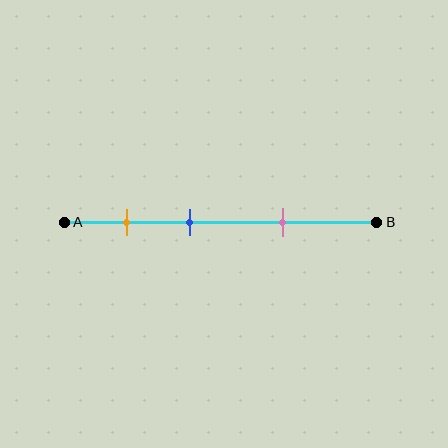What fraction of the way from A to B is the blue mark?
The blue mark is approximately 40% (0.4) of the way from A to B.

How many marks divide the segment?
There are 3 marks dividing the segment.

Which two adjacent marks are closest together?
The orange and blue marks are the closest adjacent pair.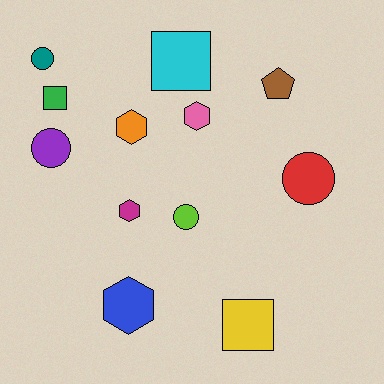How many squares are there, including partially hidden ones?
There are 3 squares.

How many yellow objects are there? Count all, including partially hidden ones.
There is 1 yellow object.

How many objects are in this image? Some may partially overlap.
There are 12 objects.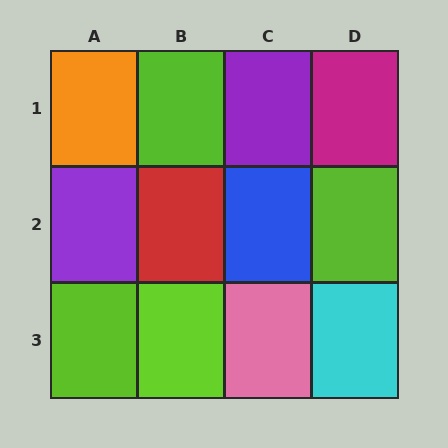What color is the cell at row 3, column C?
Pink.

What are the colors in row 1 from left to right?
Orange, lime, purple, magenta.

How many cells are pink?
1 cell is pink.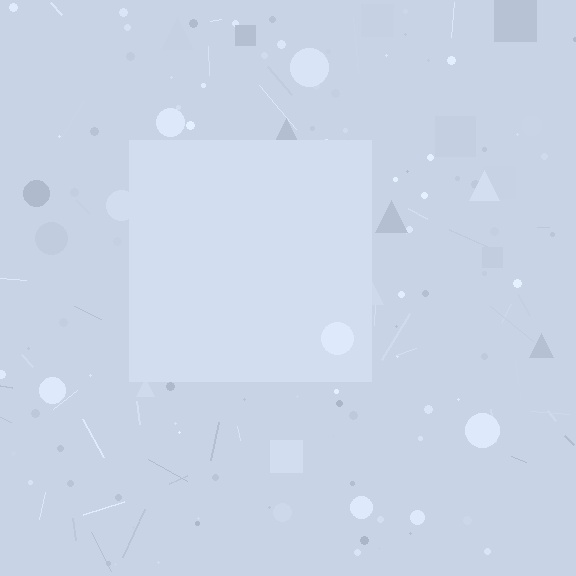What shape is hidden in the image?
A square is hidden in the image.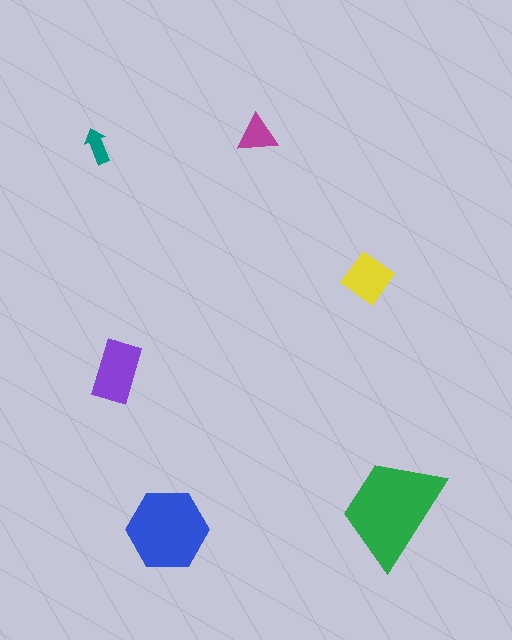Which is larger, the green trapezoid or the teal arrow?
The green trapezoid.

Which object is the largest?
The green trapezoid.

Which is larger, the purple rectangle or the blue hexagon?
The blue hexagon.